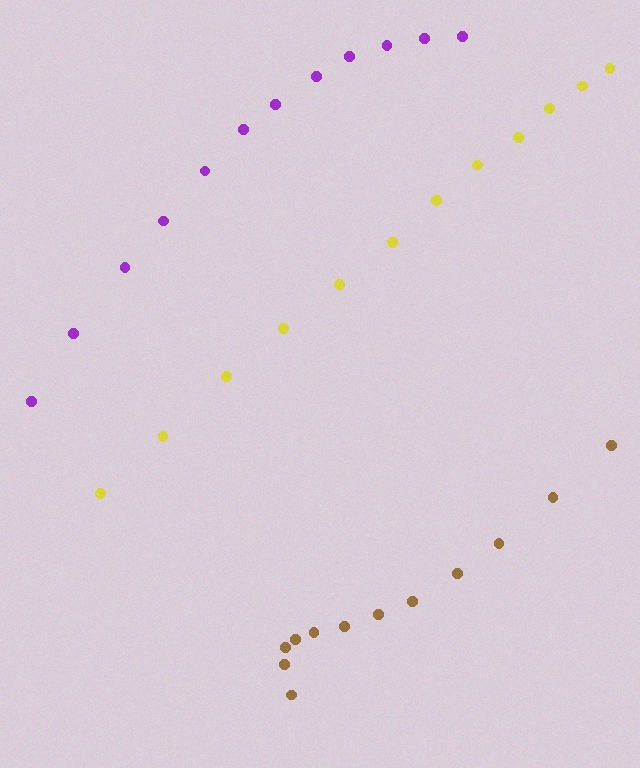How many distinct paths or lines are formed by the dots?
There are 3 distinct paths.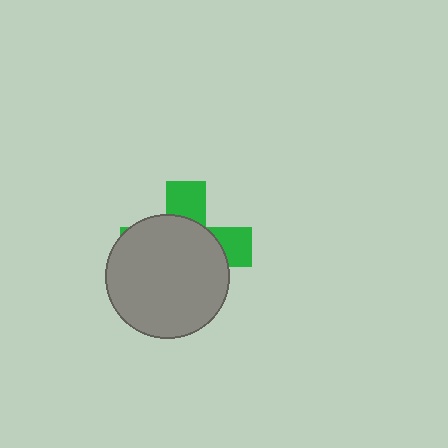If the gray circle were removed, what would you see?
You would see the complete green cross.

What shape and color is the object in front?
The object in front is a gray circle.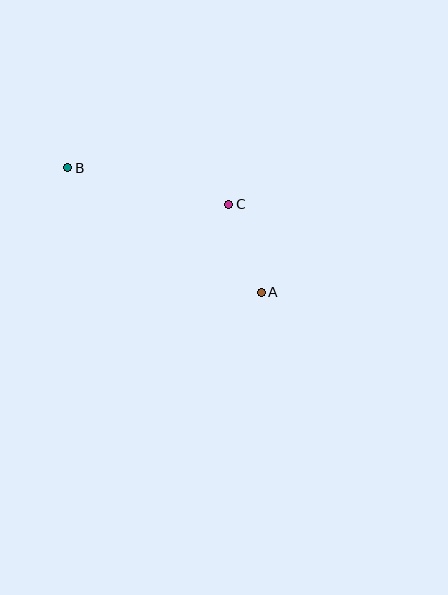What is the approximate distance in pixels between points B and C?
The distance between B and C is approximately 165 pixels.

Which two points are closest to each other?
Points A and C are closest to each other.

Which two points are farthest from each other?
Points A and B are farthest from each other.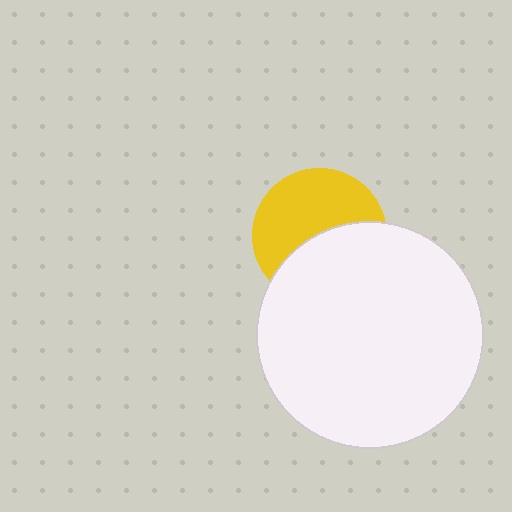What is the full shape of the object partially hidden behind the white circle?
The partially hidden object is a yellow circle.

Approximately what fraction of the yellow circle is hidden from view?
Roughly 46% of the yellow circle is hidden behind the white circle.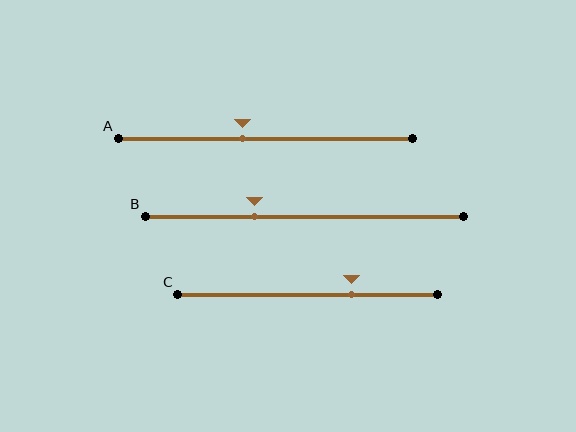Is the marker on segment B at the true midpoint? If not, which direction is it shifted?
No, the marker on segment B is shifted to the left by about 16% of the segment length.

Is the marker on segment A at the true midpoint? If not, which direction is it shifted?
No, the marker on segment A is shifted to the left by about 8% of the segment length.